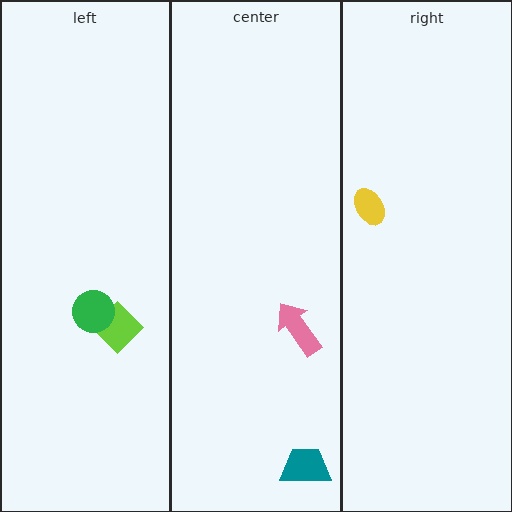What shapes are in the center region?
The pink arrow, the teal trapezoid.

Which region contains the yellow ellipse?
The right region.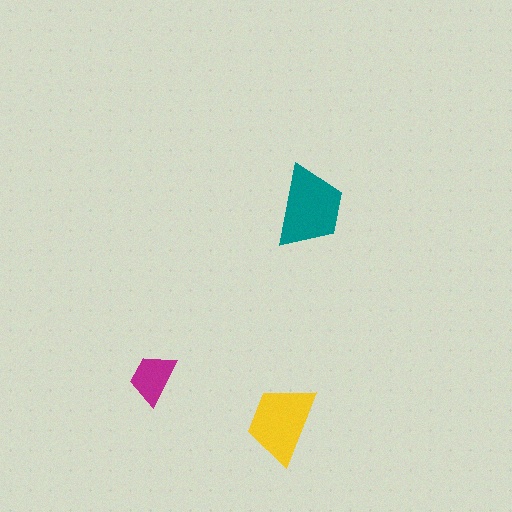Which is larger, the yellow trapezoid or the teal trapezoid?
The teal one.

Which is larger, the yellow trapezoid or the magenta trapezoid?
The yellow one.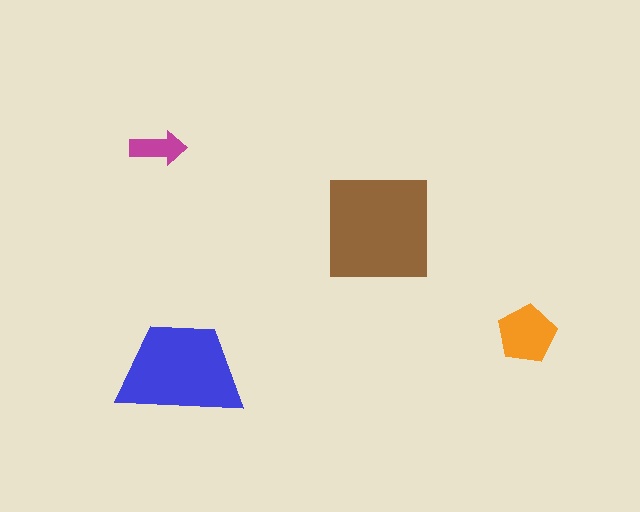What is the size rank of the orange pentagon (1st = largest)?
3rd.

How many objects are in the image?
There are 4 objects in the image.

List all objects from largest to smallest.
The brown square, the blue trapezoid, the orange pentagon, the magenta arrow.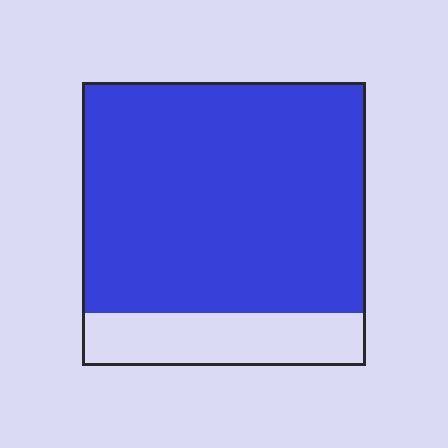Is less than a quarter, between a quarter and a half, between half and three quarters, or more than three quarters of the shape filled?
More than three quarters.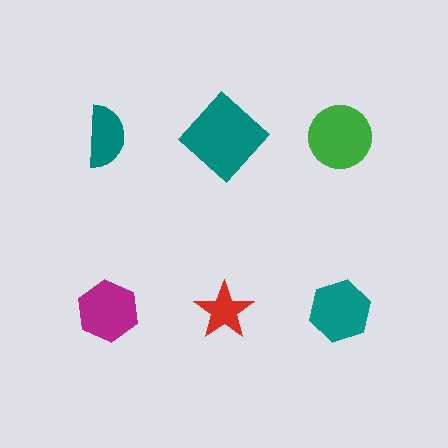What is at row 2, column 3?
A teal hexagon.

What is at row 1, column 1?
A teal semicircle.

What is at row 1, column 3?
A green circle.